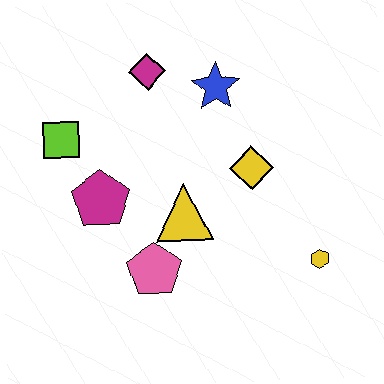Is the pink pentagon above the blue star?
No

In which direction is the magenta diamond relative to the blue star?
The magenta diamond is to the left of the blue star.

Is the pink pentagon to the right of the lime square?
Yes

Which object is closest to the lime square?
The magenta pentagon is closest to the lime square.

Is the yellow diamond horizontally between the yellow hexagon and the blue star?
Yes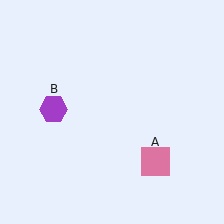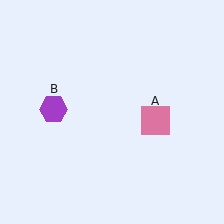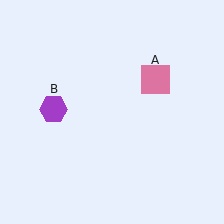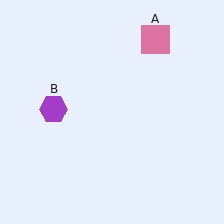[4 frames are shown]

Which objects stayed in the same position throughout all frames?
Purple hexagon (object B) remained stationary.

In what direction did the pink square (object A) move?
The pink square (object A) moved up.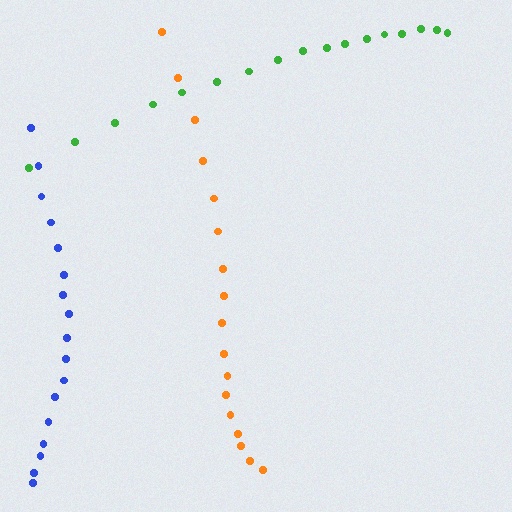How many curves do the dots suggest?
There are 3 distinct paths.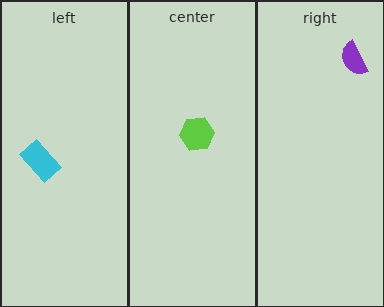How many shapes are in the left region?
1.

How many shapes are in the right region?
1.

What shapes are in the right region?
The purple semicircle.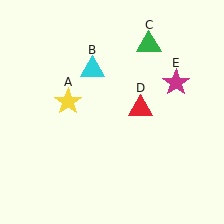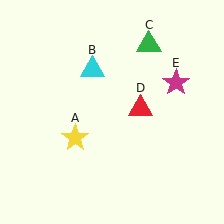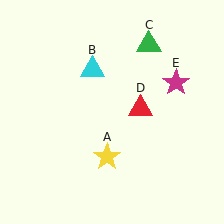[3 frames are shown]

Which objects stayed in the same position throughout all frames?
Cyan triangle (object B) and green triangle (object C) and red triangle (object D) and magenta star (object E) remained stationary.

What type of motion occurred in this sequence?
The yellow star (object A) rotated counterclockwise around the center of the scene.